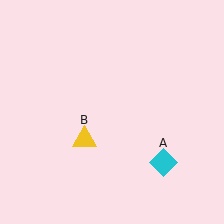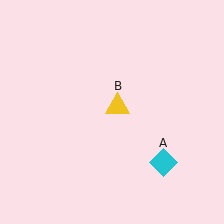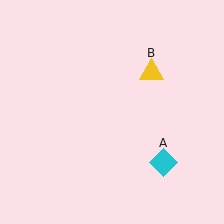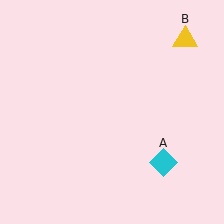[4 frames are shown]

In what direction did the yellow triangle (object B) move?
The yellow triangle (object B) moved up and to the right.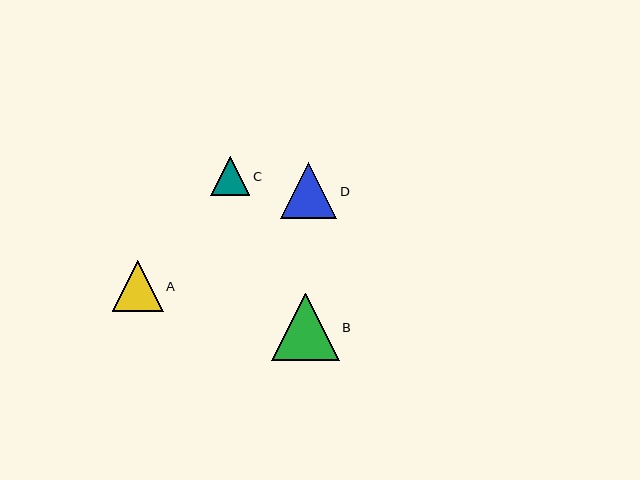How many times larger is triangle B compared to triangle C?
Triangle B is approximately 1.8 times the size of triangle C.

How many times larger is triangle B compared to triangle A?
Triangle B is approximately 1.3 times the size of triangle A.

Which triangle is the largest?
Triangle B is the largest with a size of approximately 68 pixels.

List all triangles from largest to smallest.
From largest to smallest: B, D, A, C.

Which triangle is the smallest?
Triangle C is the smallest with a size of approximately 39 pixels.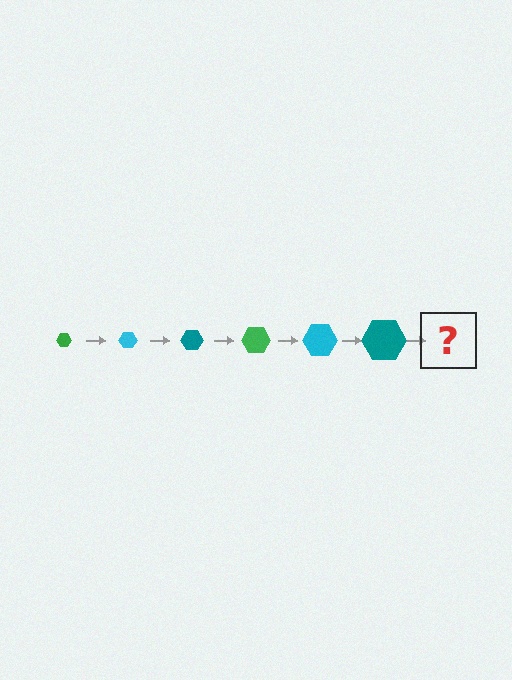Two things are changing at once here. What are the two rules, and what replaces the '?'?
The two rules are that the hexagon grows larger each step and the color cycles through green, cyan, and teal. The '?' should be a green hexagon, larger than the previous one.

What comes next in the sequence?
The next element should be a green hexagon, larger than the previous one.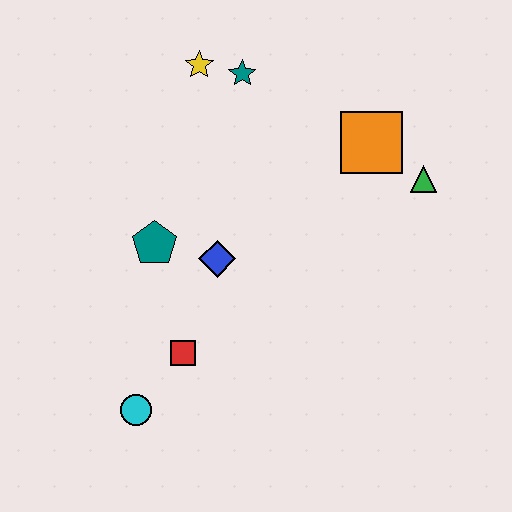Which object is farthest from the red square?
The green triangle is farthest from the red square.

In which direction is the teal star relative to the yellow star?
The teal star is to the right of the yellow star.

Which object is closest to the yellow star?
The teal star is closest to the yellow star.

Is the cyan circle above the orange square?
No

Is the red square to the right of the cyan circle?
Yes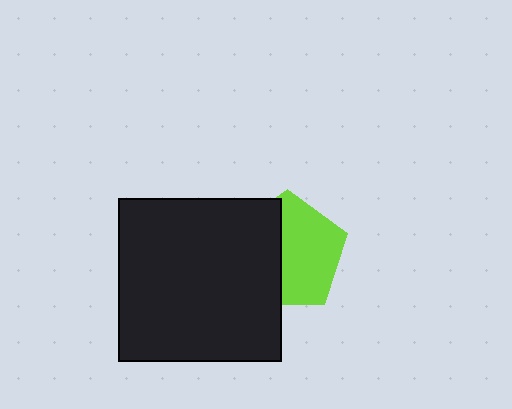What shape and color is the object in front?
The object in front is a black square.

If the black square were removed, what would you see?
You would see the complete lime pentagon.